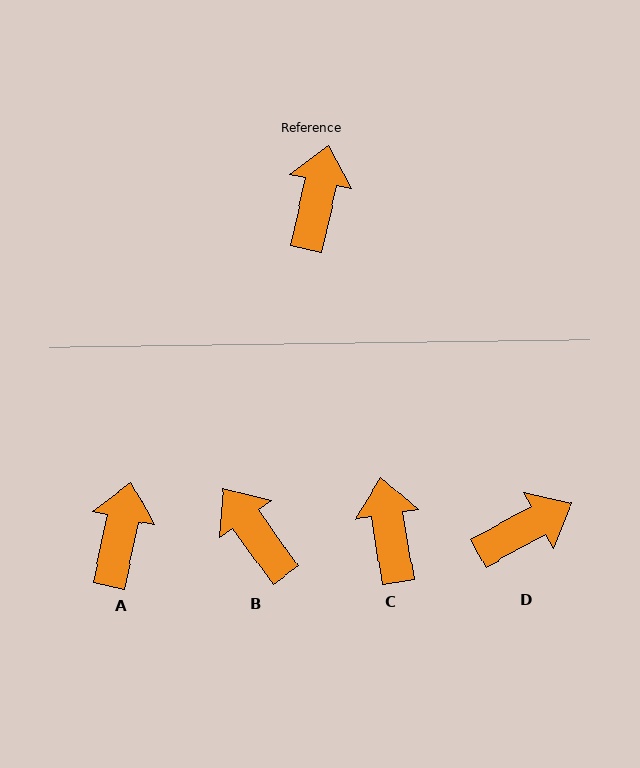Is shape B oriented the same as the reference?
No, it is off by about 48 degrees.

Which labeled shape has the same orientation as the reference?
A.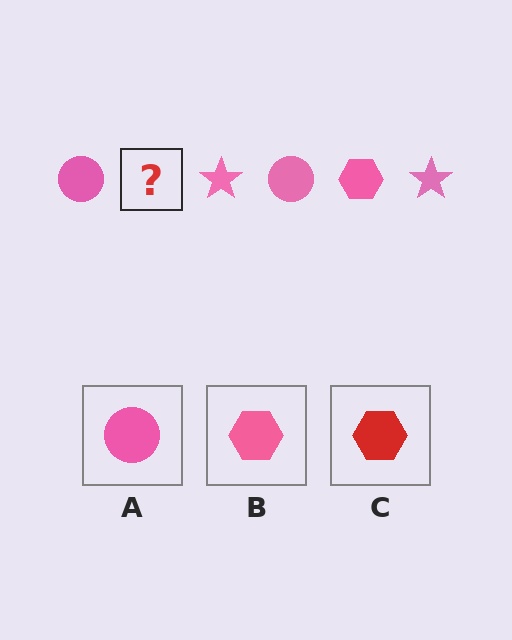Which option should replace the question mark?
Option B.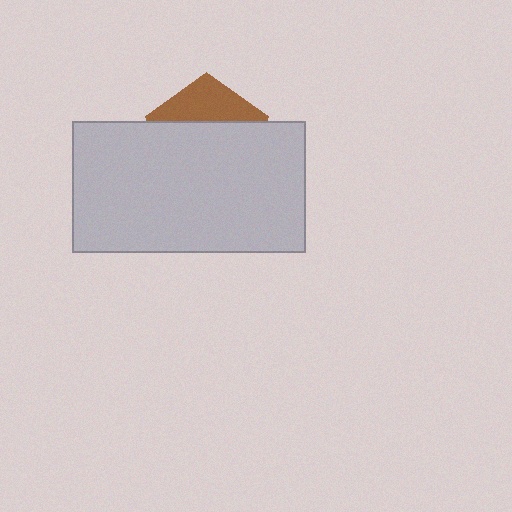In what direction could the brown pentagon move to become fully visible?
The brown pentagon could move up. That would shift it out from behind the light gray rectangle entirely.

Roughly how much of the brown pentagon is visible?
A small part of it is visible (roughly 33%).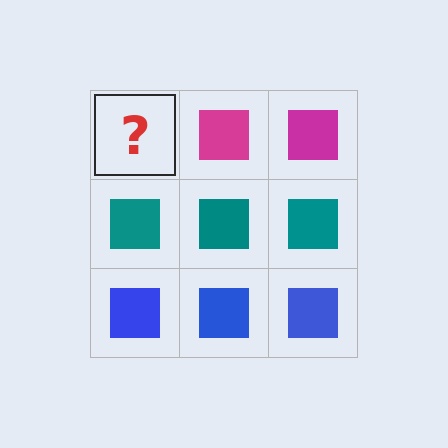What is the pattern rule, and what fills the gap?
The rule is that each row has a consistent color. The gap should be filled with a magenta square.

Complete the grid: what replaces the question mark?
The question mark should be replaced with a magenta square.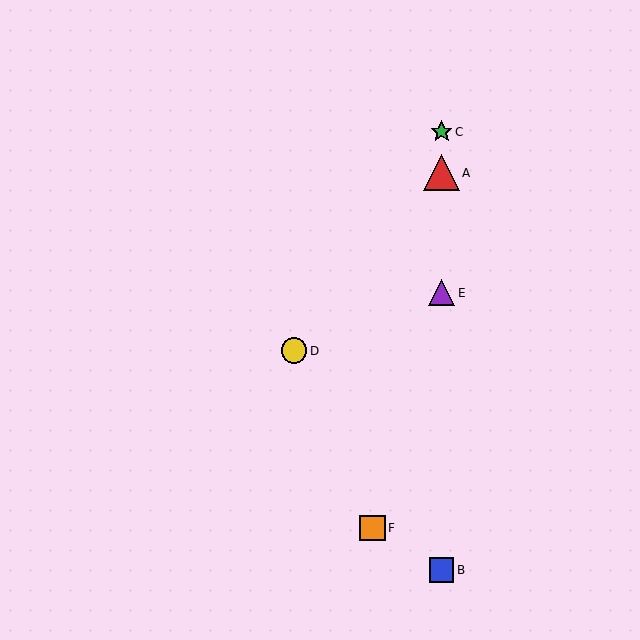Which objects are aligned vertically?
Objects A, B, C, E are aligned vertically.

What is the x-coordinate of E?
Object E is at x≈442.